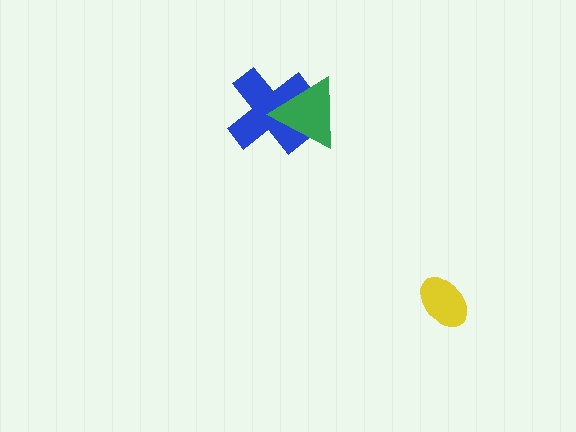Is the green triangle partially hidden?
No, no other shape covers it.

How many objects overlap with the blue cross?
1 object overlaps with the blue cross.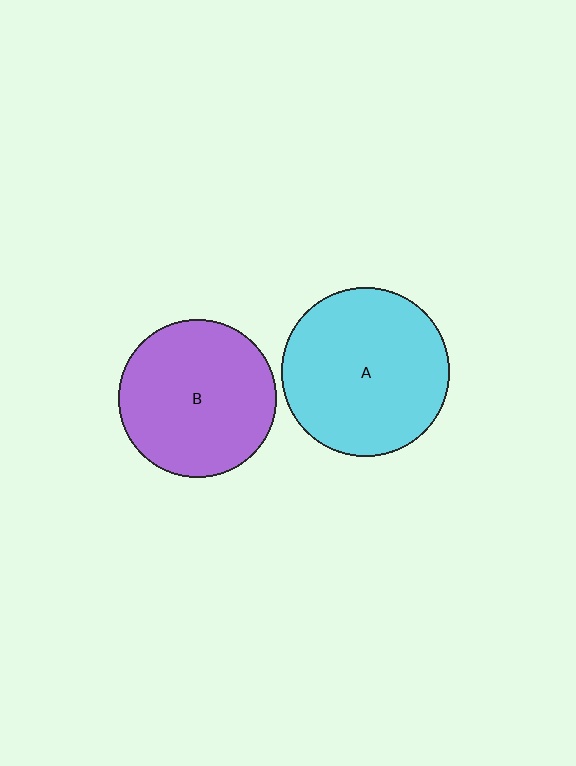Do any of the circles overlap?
No, none of the circles overlap.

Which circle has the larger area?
Circle A (cyan).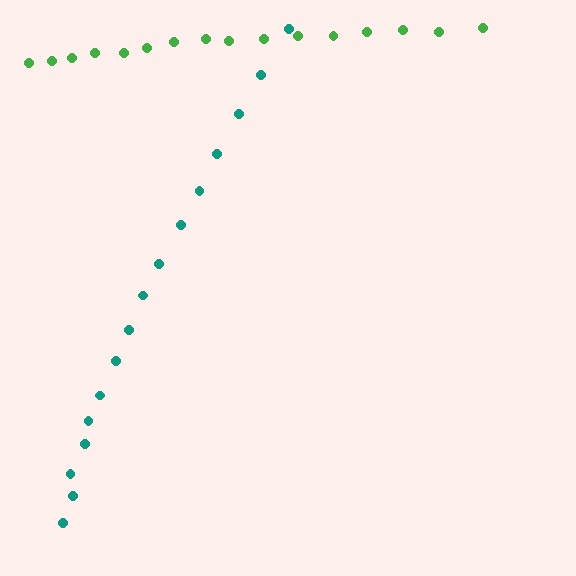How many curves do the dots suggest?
There are 2 distinct paths.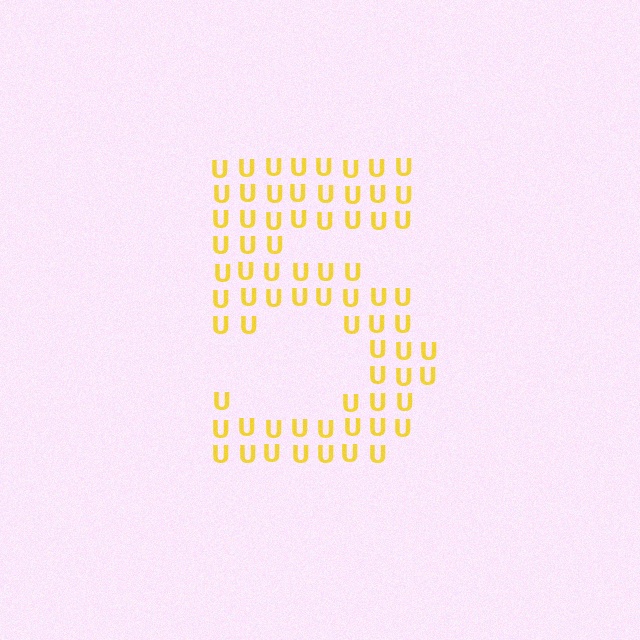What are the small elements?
The small elements are letter U's.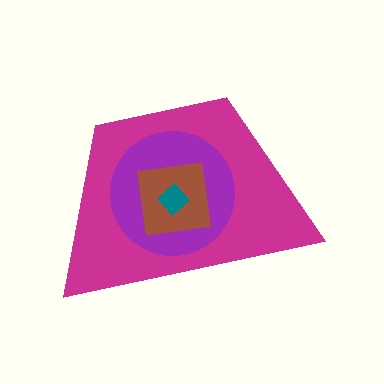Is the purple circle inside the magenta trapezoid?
Yes.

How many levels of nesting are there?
4.